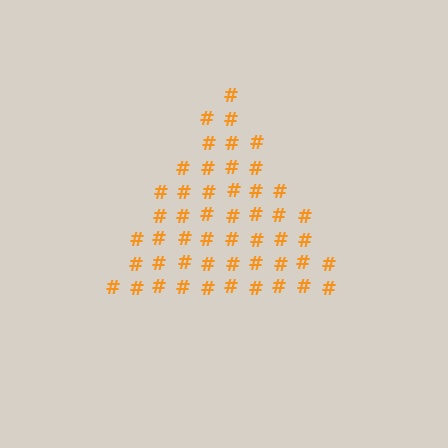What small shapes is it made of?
It is made of small hash symbols.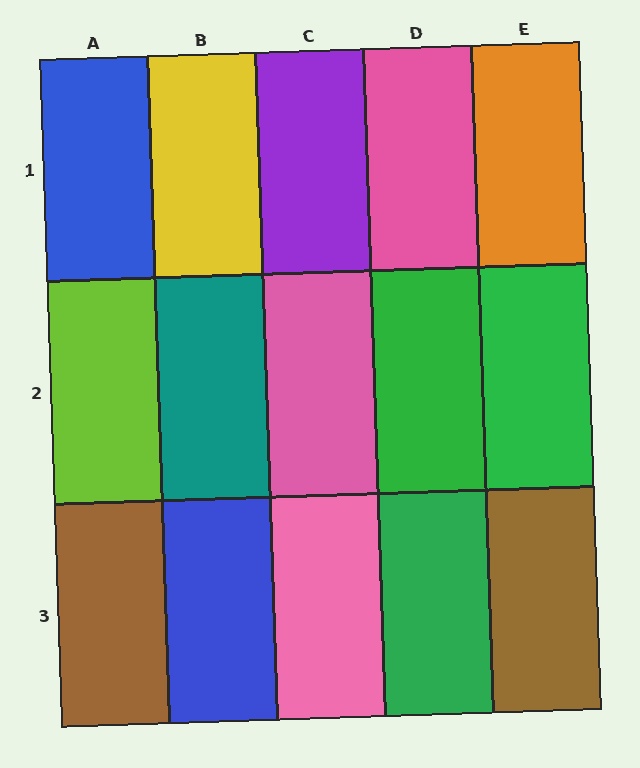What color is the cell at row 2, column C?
Pink.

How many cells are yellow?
1 cell is yellow.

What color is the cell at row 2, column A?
Lime.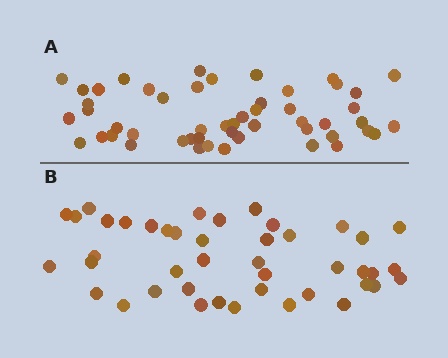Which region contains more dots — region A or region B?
Region A (the top region) has more dots.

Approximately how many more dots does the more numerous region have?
Region A has roughly 8 or so more dots than region B.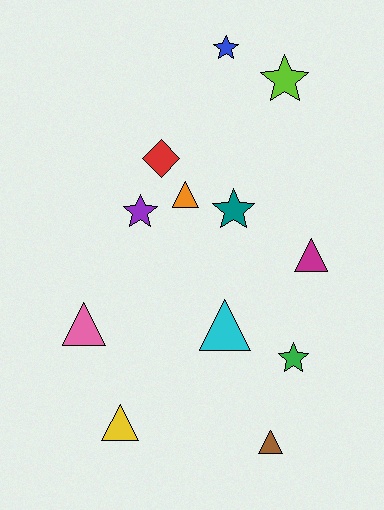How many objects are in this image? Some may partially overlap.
There are 12 objects.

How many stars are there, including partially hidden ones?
There are 5 stars.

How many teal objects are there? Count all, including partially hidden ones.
There is 1 teal object.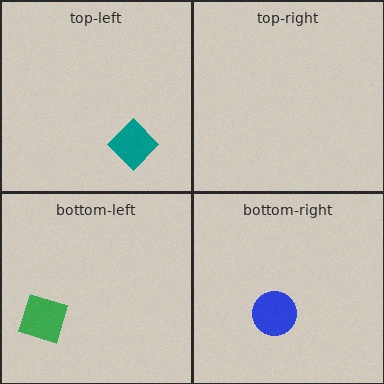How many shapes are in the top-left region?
1.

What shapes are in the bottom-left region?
The green square.